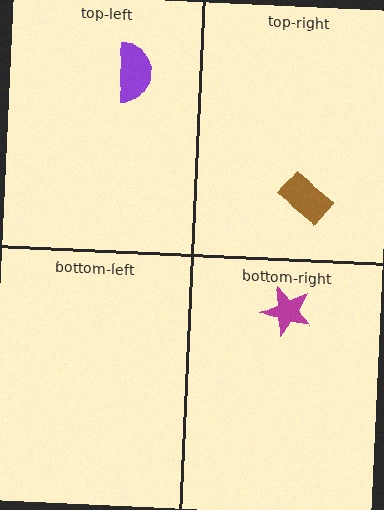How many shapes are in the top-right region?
1.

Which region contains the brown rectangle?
The top-right region.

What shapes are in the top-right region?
The brown rectangle.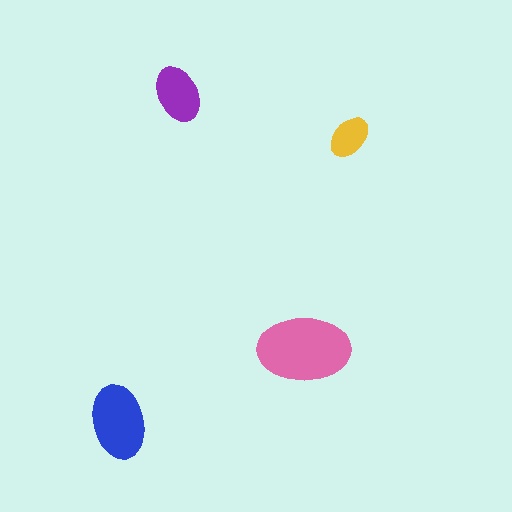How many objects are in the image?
There are 4 objects in the image.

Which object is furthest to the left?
The blue ellipse is leftmost.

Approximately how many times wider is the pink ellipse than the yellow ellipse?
About 2 times wider.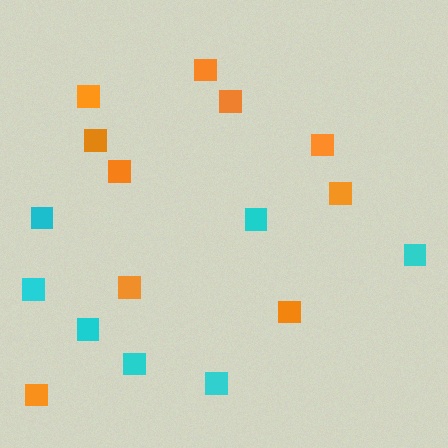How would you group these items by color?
There are 2 groups: one group of orange squares (10) and one group of cyan squares (7).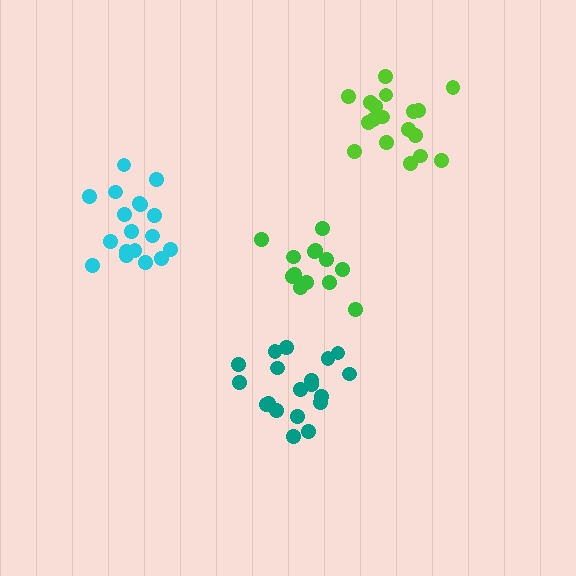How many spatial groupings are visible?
There are 4 spatial groupings.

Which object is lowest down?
The teal cluster is bottommost.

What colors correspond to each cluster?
The clusters are colored: cyan, teal, green, lime.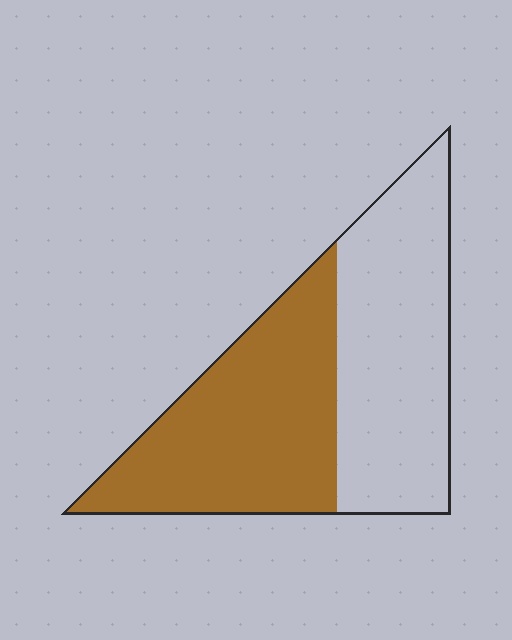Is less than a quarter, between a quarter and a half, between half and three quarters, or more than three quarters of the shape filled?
Between half and three quarters.